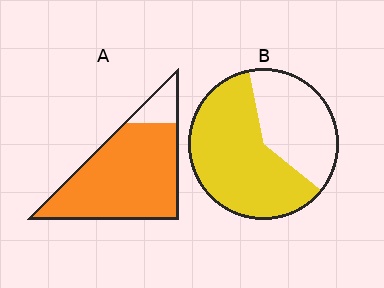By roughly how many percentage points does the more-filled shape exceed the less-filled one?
By roughly 25 percentage points (A over B).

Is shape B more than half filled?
Yes.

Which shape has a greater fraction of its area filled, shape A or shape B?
Shape A.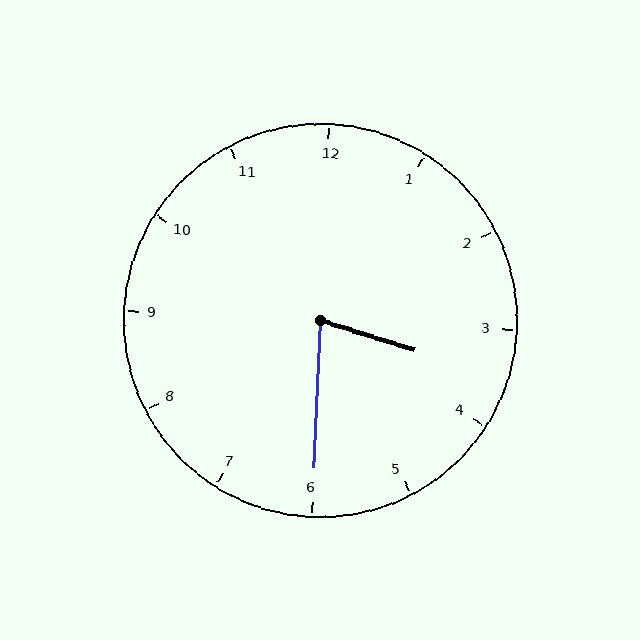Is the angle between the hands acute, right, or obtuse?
It is acute.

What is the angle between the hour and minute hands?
Approximately 75 degrees.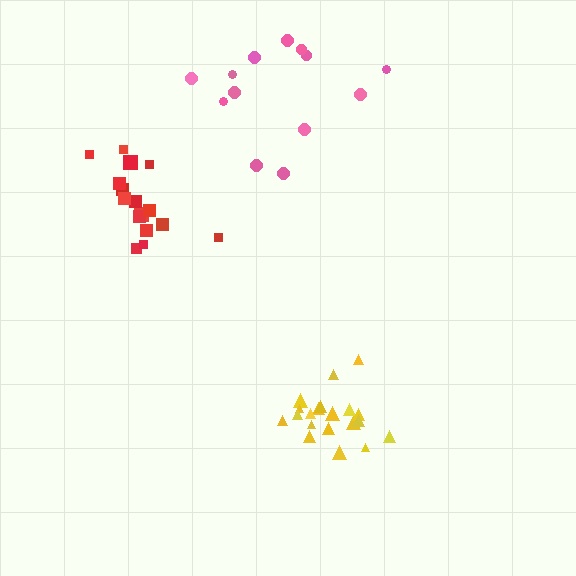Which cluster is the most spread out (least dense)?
Pink.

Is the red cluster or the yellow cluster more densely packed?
Yellow.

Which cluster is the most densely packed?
Yellow.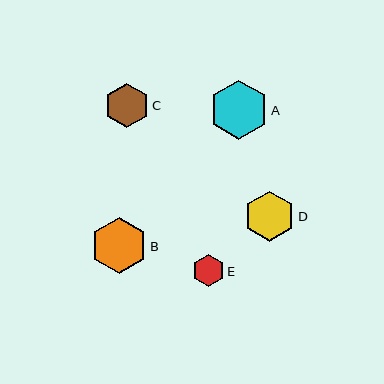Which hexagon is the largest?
Hexagon A is the largest with a size of approximately 59 pixels.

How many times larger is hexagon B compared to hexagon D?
Hexagon B is approximately 1.1 times the size of hexagon D.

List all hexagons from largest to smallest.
From largest to smallest: A, B, D, C, E.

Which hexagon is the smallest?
Hexagon E is the smallest with a size of approximately 32 pixels.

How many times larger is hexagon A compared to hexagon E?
Hexagon A is approximately 1.8 times the size of hexagon E.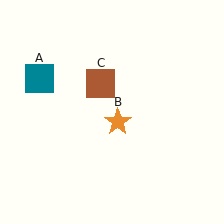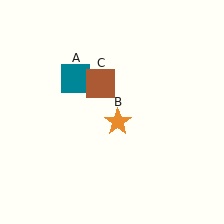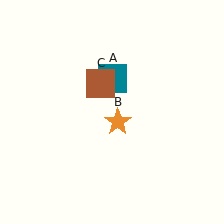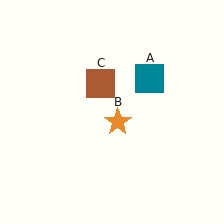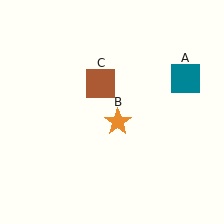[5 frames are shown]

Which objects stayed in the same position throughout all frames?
Orange star (object B) and brown square (object C) remained stationary.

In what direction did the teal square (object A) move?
The teal square (object A) moved right.